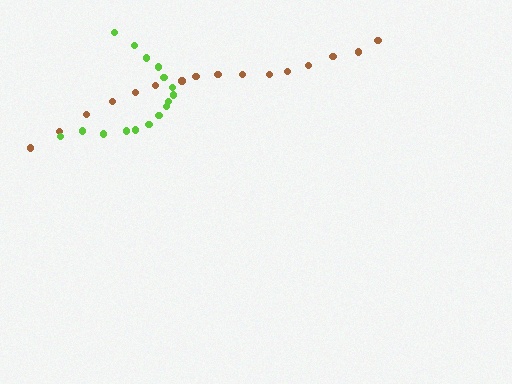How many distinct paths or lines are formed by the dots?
There are 2 distinct paths.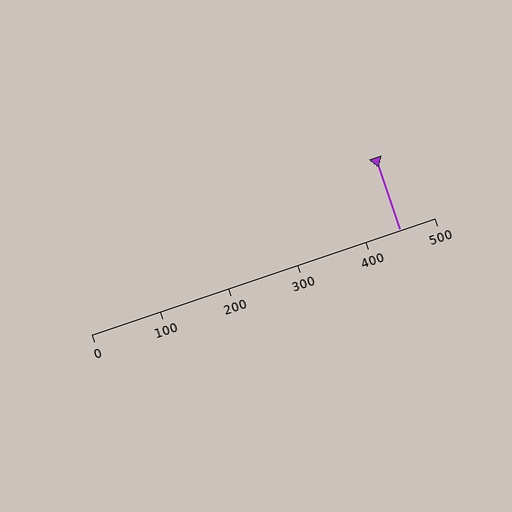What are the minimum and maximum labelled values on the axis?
The axis runs from 0 to 500.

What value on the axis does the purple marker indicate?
The marker indicates approximately 450.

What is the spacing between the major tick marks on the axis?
The major ticks are spaced 100 apart.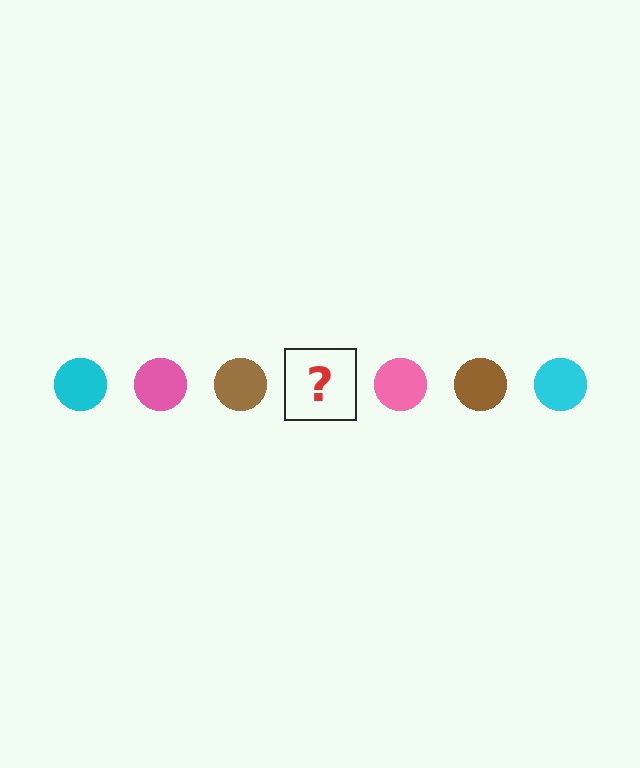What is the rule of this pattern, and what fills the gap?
The rule is that the pattern cycles through cyan, pink, brown circles. The gap should be filled with a cyan circle.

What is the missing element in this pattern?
The missing element is a cyan circle.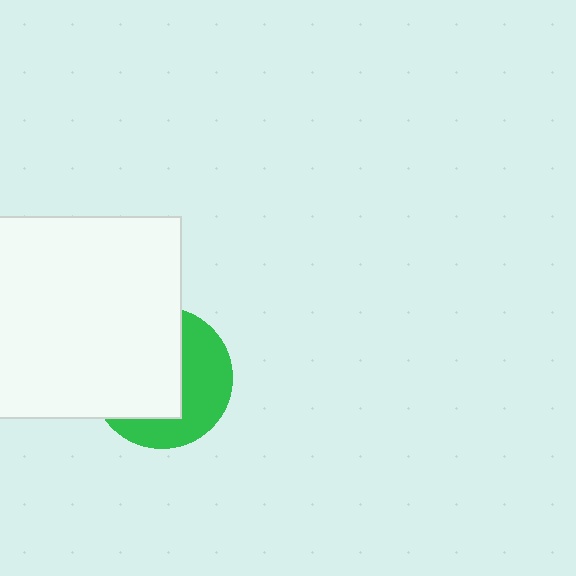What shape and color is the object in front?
The object in front is a white square.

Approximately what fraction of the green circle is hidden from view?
Roughly 56% of the green circle is hidden behind the white square.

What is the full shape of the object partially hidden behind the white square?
The partially hidden object is a green circle.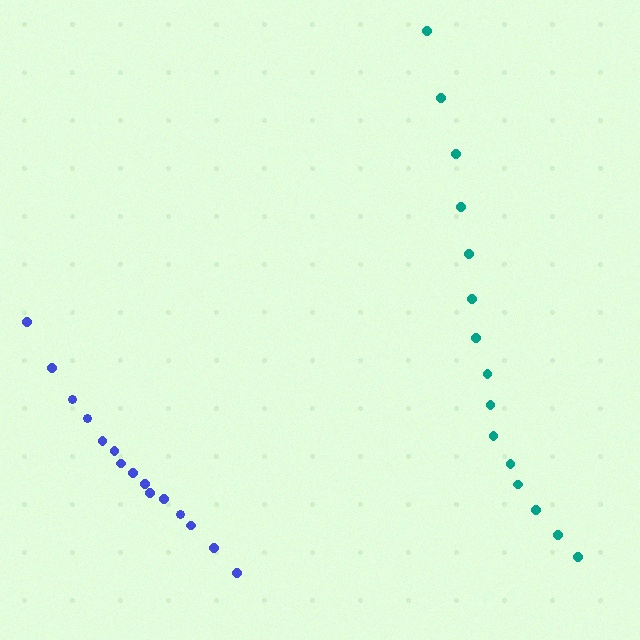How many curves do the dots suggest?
There are 2 distinct paths.